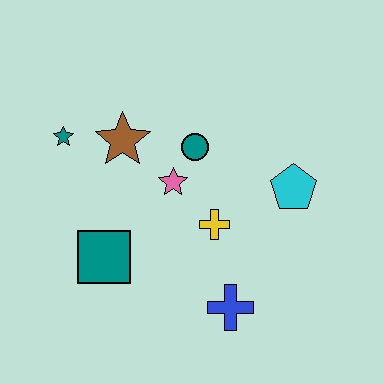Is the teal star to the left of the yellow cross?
Yes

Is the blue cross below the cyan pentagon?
Yes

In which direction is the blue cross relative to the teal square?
The blue cross is to the right of the teal square.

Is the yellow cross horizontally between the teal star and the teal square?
No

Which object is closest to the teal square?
The pink star is closest to the teal square.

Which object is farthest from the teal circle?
The blue cross is farthest from the teal circle.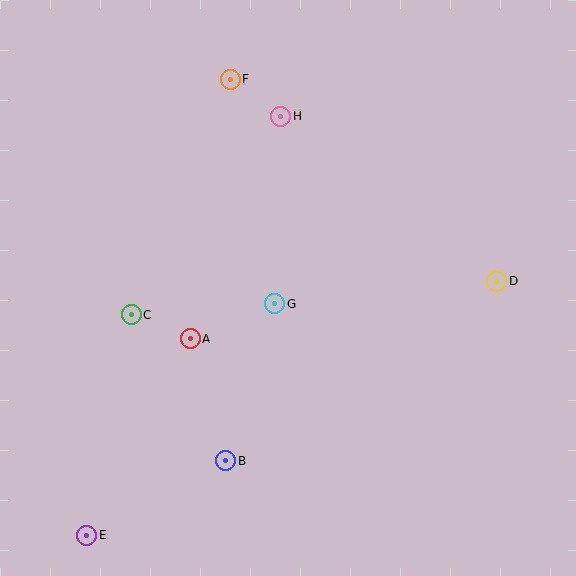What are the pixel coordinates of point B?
Point B is at (226, 461).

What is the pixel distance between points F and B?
The distance between F and B is 382 pixels.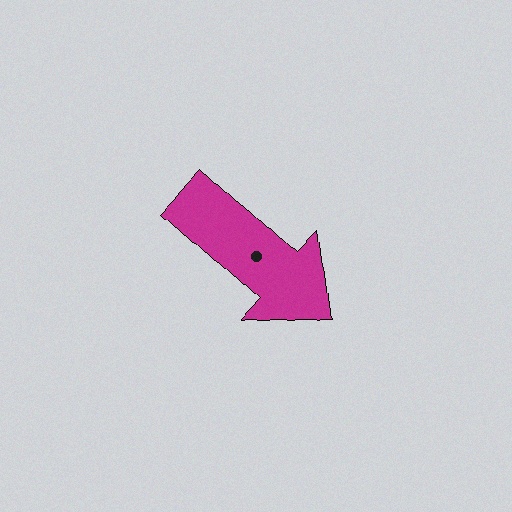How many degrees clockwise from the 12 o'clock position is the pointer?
Approximately 132 degrees.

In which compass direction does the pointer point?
Southeast.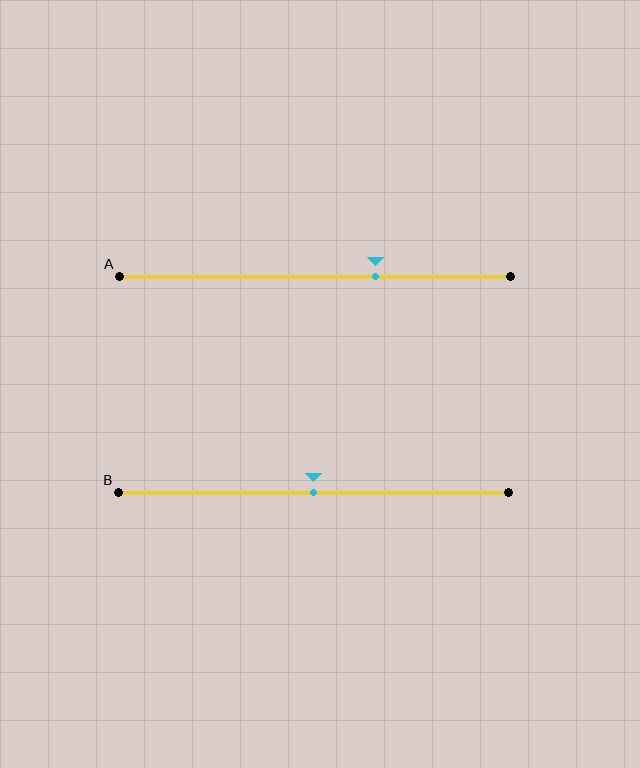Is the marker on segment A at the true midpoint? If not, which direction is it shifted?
No, the marker on segment A is shifted to the right by about 16% of the segment length.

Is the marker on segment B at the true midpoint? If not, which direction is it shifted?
Yes, the marker on segment B is at the true midpoint.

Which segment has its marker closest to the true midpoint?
Segment B has its marker closest to the true midpoint.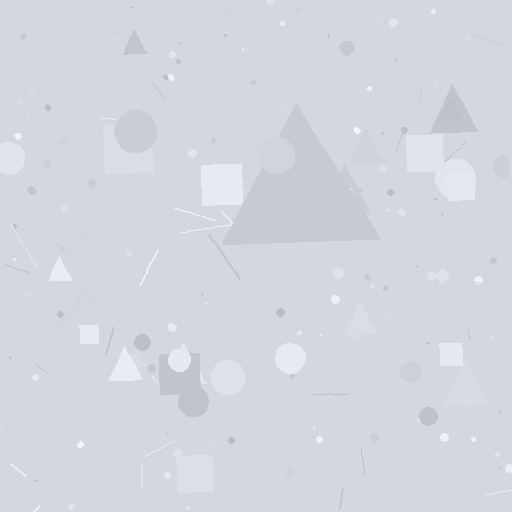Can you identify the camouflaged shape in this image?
The camouflaged shape is a triangle.